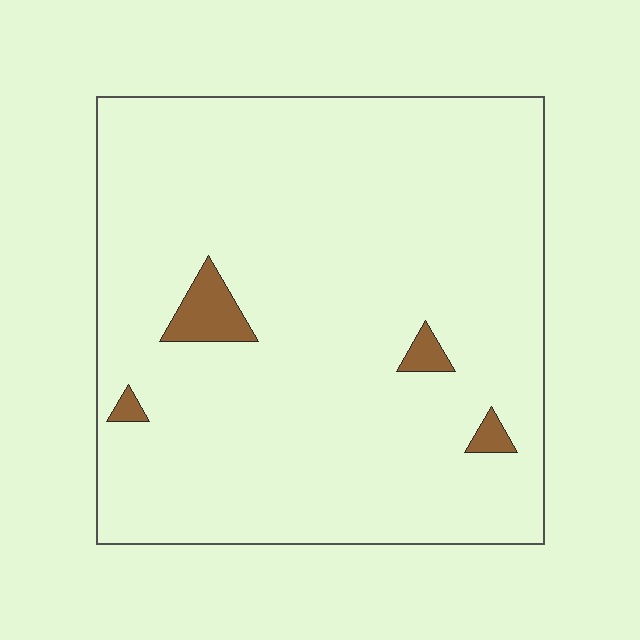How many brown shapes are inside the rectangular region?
4.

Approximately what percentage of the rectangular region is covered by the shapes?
Approximately 5%.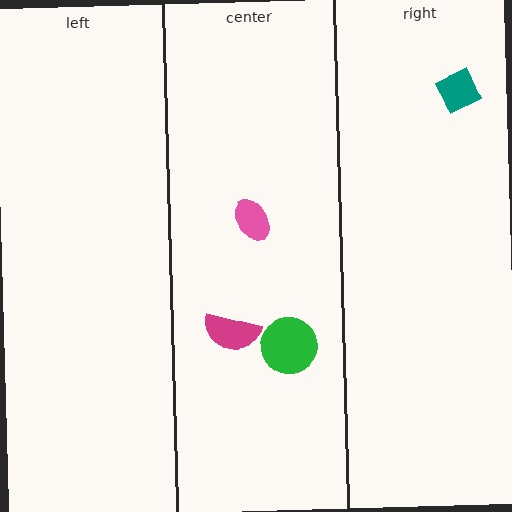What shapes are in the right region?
The teal diamond.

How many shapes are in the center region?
3.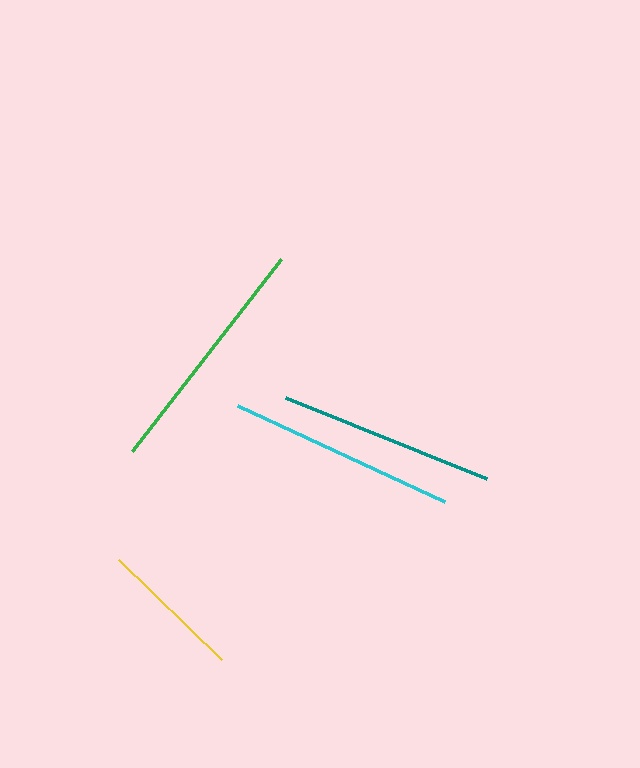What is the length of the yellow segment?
The yellow segment is approximately 143 pixels long.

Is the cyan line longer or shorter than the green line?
The green line is longer than the cyan line.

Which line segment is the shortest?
The yellow line is the shortest at approximately 143 pixels.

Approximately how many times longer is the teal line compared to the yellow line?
The teal line is approximately 1.5 times the length of the yellow line.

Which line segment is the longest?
The green line is the longest at approximately 243 pixels.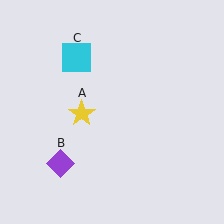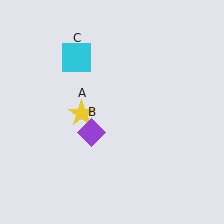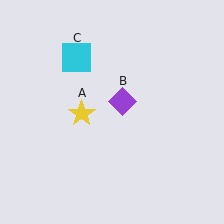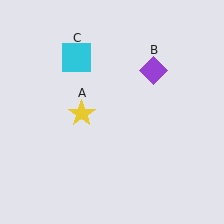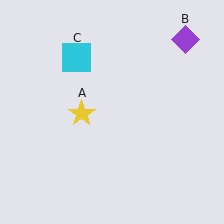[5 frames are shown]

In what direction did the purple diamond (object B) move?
The purple diamond (object B) moved up and to the right.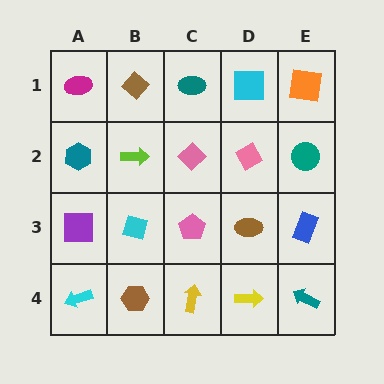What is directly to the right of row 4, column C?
A yellow arrow.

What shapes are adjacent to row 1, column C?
A pink diamond (row 2, column C), a brown diamond (row 1, column B), a cyan square (row 1, column D).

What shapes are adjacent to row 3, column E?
A teal circle (row 2, column E), a teal arrow (row 4, column E), a brown ellipse (row 3, column D).